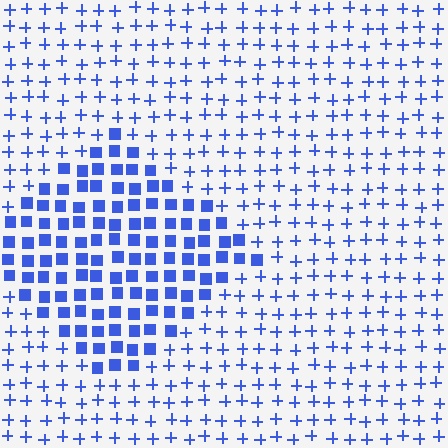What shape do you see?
I see a diamond.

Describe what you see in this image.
The image is filled with small blue elements arranged in a uniform grid. A diamond-shaped region contains squares, while the surrounding area contains plus signs. The boundary is defined purely by the change in element shape.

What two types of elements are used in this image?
The image uses squares inside the diamond region and plus signs outside it.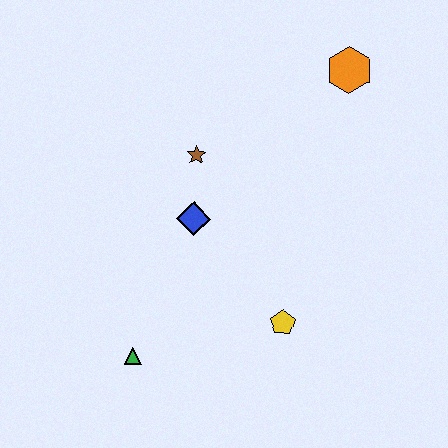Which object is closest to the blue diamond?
The brown star is closest to the blue diamond.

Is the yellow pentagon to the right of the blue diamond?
Yes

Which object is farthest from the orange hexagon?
The green triangle is farthest from the orange hexagon.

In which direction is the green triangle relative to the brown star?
The green triangle is below the brown star.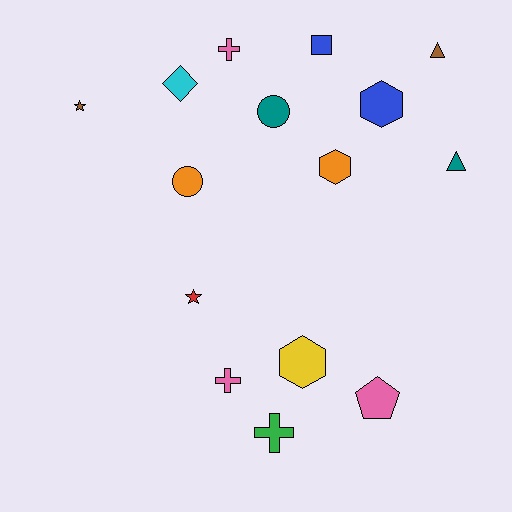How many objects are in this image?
There are 15 objects.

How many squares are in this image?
There is 1 square.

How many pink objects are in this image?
There are 3 pink objects.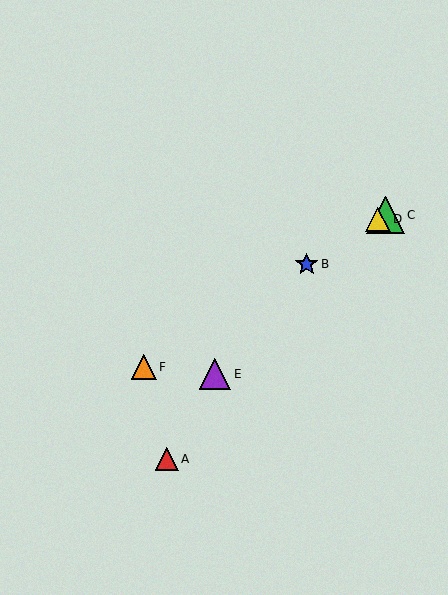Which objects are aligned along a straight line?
Objects B, C, D, F are aligned along a straight line.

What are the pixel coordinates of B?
Object B is at (307, 264).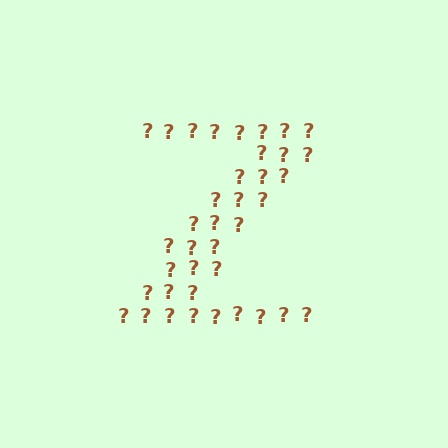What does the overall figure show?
The overall figure shows the letter Z.